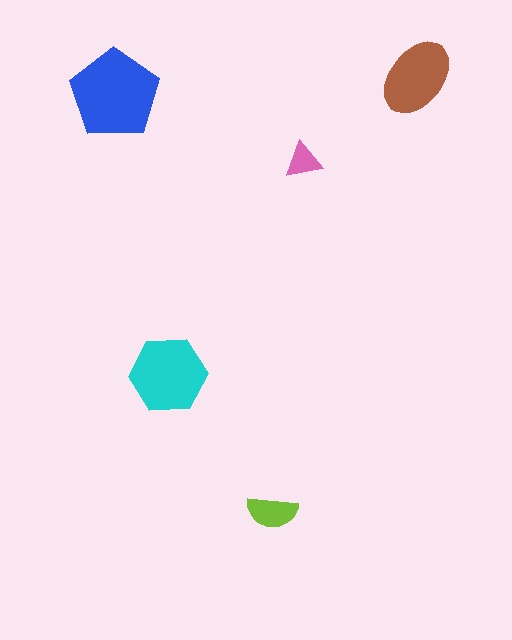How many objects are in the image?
There are 5 objects in the image.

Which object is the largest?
The blue pentagon.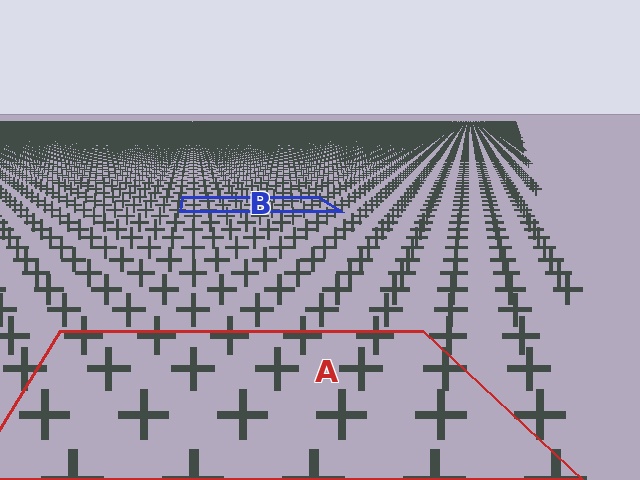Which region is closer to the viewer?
Region A is closer. The texture elements there are larger and more spread out.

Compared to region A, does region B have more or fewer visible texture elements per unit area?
Region B has more texture elements per unit area — they are packed more densely because it is farther away.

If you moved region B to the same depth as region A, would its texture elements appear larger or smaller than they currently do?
They would appear larger. At a closer depth, the same texture elements are projected at a bigger on-screen size.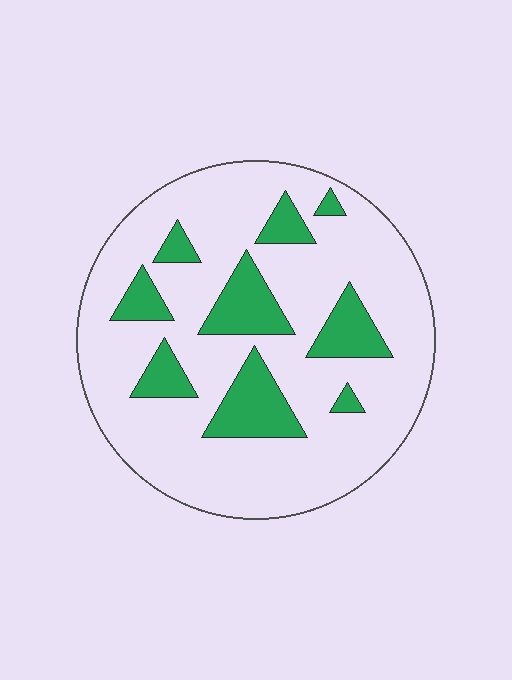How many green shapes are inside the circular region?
9.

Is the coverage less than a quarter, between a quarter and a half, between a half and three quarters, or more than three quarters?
Less than a quarter.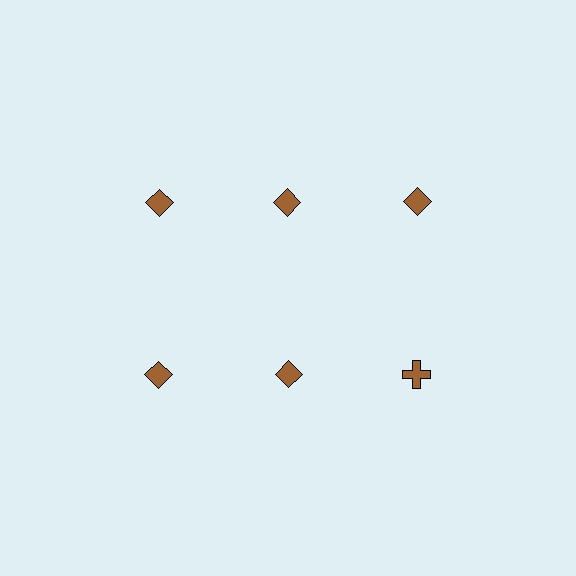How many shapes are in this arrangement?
There are 6 shapes arranged in a grid pattern.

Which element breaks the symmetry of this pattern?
The brown cross in the second row, center column breaks the symmetry. All other shapes are brown diamonds.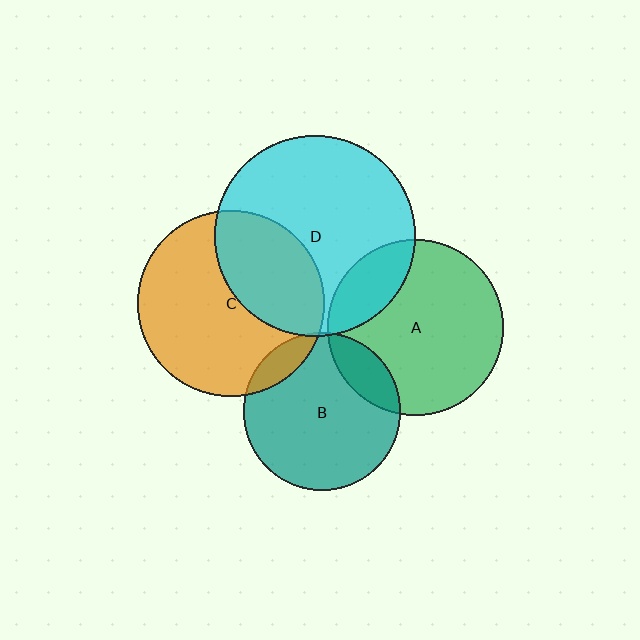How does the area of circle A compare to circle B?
Approximately 1.2 times.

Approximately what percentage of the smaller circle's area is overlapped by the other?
Approximately 15%.